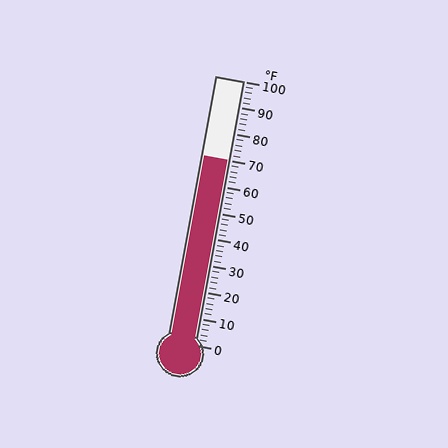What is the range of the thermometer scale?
The thermometer scale ranges from 0°F to 100°F.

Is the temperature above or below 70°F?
The temperature is at 70°F.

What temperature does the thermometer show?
The thermometer shows approximately 70°F.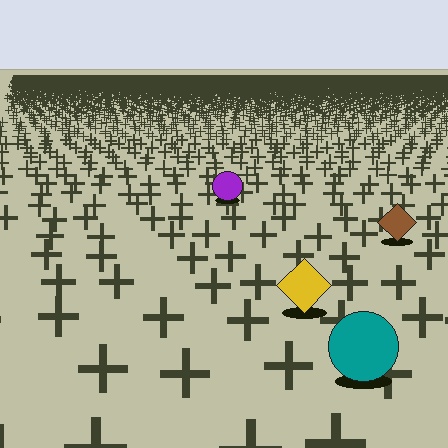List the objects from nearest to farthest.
From nearest to farthest: the teal circle, the yellow diamond, the brown diamond, the purple circle.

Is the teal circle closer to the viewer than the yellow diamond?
Yes. The teal circle is closer — you can tell from the texture gradient: the ground texture is coarser near it.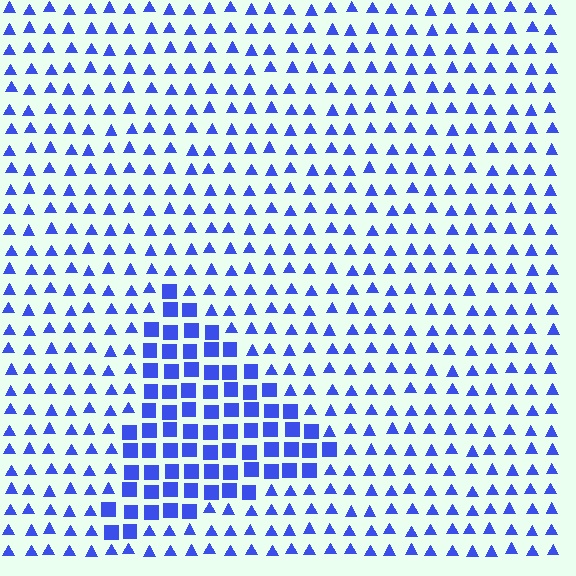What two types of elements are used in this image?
The image uses squares inside the triangle region and triangles outside it.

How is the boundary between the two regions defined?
The boundary is defined by a change in element shape: squares inside vs. triangles outside. All elements share the same color and spacing.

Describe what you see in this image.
The image is filled with small blue elements arranged in a uniform grid. A triangle-shaped region contains squares, while the surrounding area contains triangles. The boundary is defined purely by the change in element shape.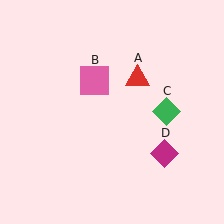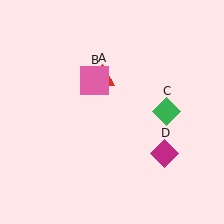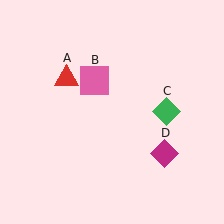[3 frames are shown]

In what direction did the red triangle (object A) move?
The red triangle (object A) moved left.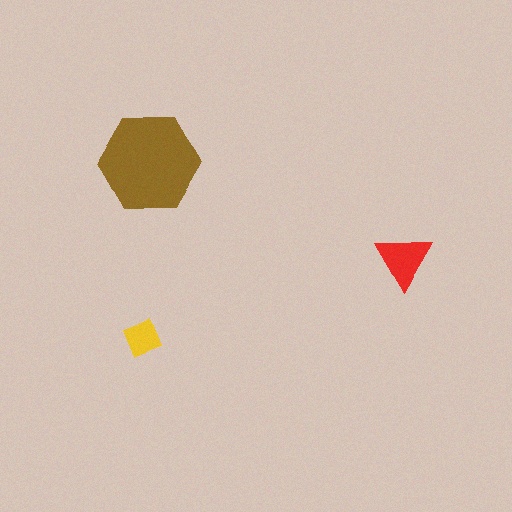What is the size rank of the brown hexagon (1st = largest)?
1st.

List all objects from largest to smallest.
The brown hexagon, the red triangle, the yellow square.